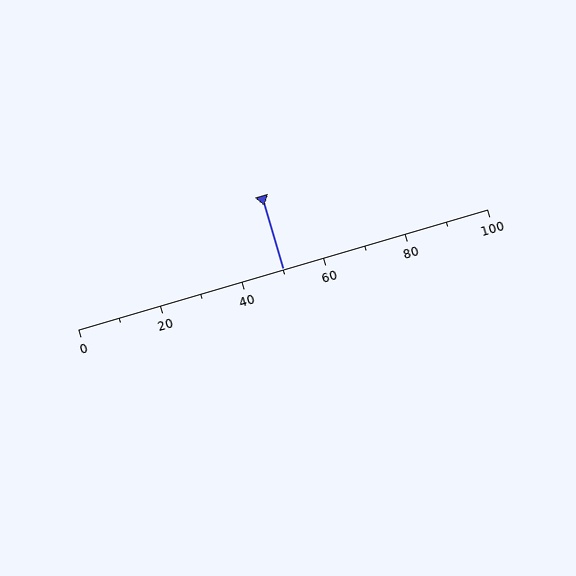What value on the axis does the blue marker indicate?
The marker indicates approximately 50.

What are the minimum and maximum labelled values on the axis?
The axis runs from 0 to 100.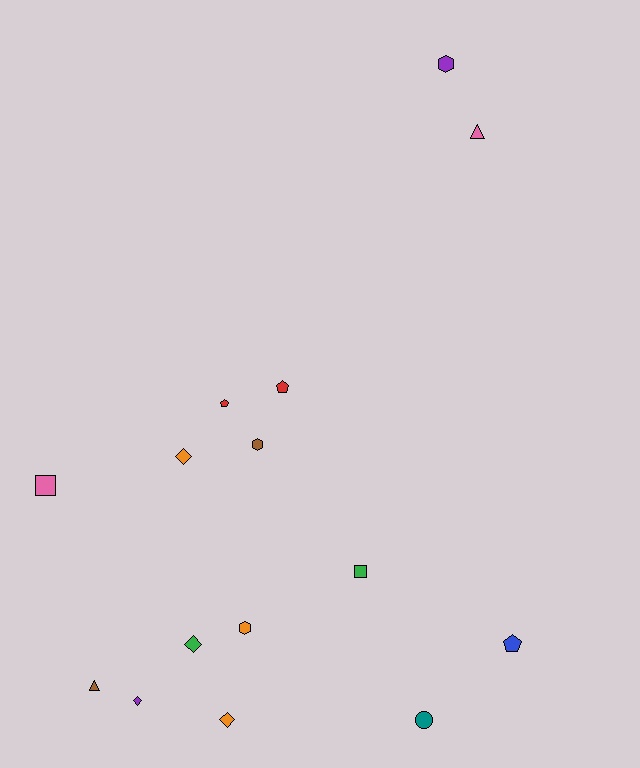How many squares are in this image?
There are 2 squares.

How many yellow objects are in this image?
There are no yellow objects.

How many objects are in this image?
There are 15 objects.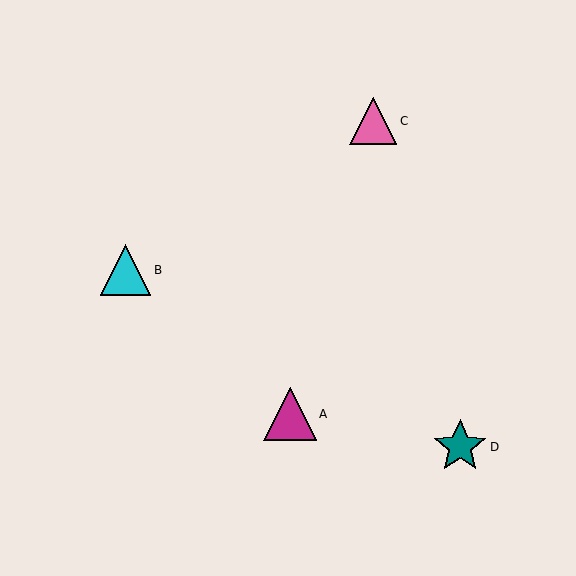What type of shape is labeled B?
Shape B is a cyan triangle.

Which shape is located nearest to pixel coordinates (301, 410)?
The magenta triangle (labeled A) at (290, 414) is nearest to that location.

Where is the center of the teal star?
The center of the teal star is at (460, 447).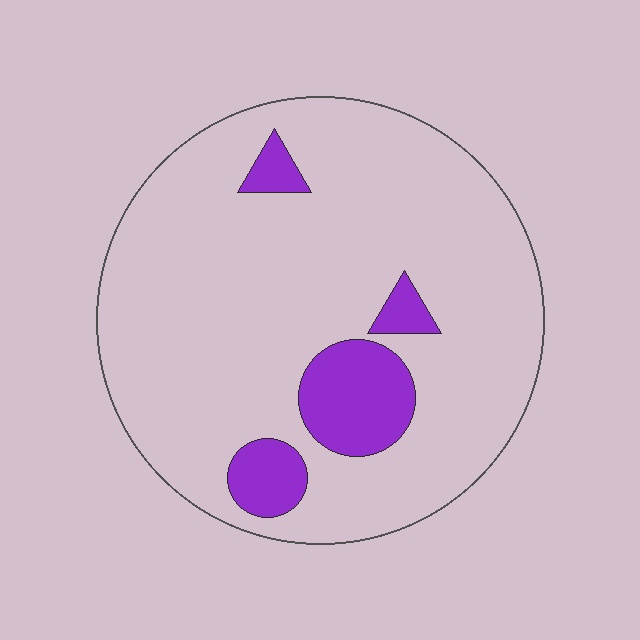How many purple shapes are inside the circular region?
4.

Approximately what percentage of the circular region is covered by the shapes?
Approximately 15%.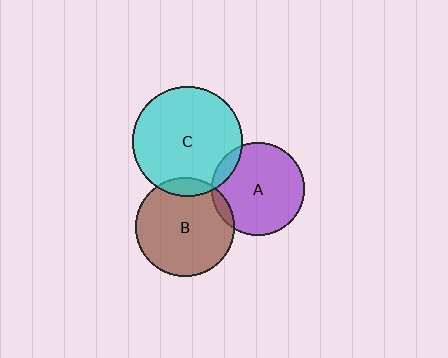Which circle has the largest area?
Circle C (cyan).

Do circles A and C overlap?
Yes.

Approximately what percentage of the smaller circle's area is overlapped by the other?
Approximately 10%.